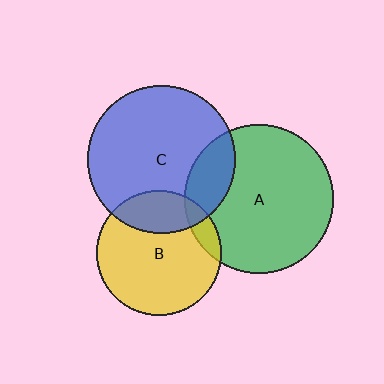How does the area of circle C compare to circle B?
Approximately 1.4 times.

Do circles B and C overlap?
Yes.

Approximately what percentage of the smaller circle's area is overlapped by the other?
Approximately 25%.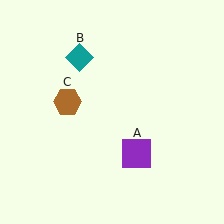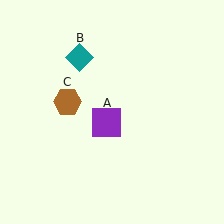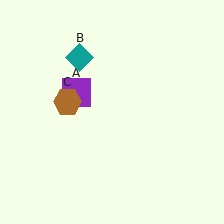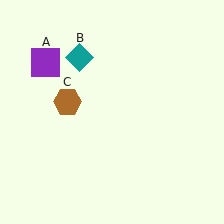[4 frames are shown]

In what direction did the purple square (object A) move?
The purple square (object A) moved up and to the left.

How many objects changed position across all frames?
1 object changed position: purple square (object A).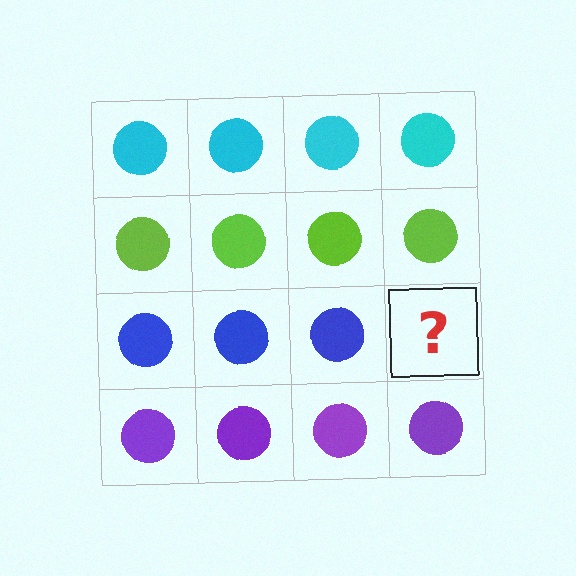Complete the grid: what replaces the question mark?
The question mark should be replaced with a blue circle.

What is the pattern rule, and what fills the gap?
The rule is that each row has a consistent color. The gap should be filled with a blue circle.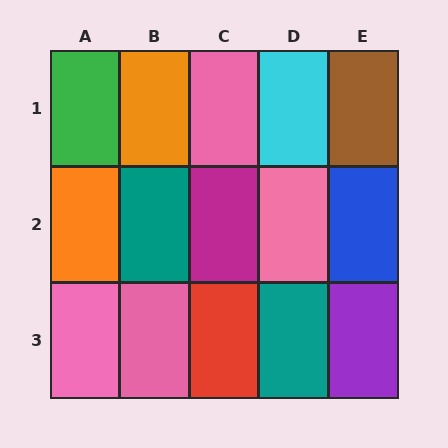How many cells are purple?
1 cell is purple.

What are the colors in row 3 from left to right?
Pink, pink, red, teal, purple.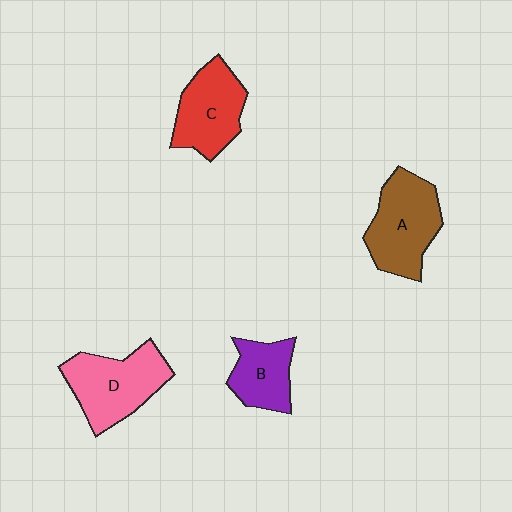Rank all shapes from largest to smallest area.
From largest to smallest: D (pink), A (brown), C (red), B (purple).